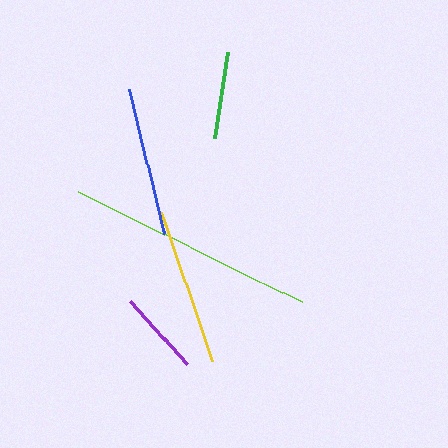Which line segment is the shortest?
The purple line is the shortest at approximately 86 pixels.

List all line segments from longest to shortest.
From longest to shortest: lime, yellow, blue, green, purple.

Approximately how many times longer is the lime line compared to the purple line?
The lime line is approximately 2.9 times the length of the purple line.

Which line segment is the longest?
The lime line is the longest at approximately 249 pixels.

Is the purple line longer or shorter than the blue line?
The blue line is longer than the purple line.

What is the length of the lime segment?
The lime segment is approximately 249 pixels long.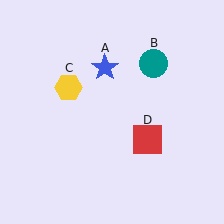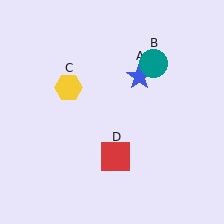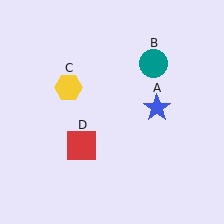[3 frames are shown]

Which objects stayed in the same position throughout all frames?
Teal circle (object B) and yellow hexagon (object C) remained stationary.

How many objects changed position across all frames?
2 objects changed position: blue star (object A), red square (object D).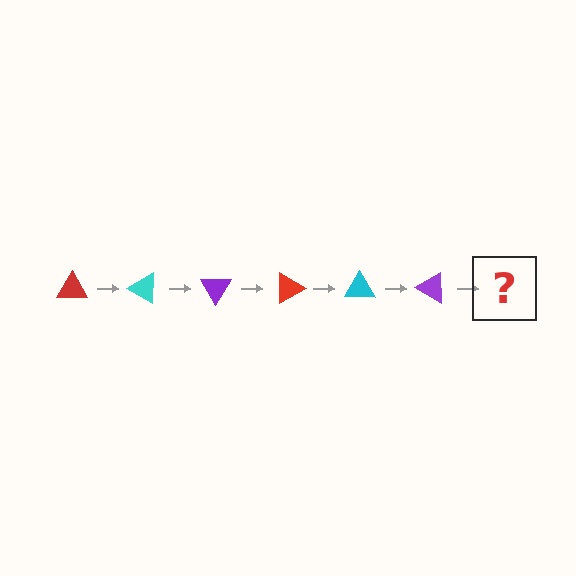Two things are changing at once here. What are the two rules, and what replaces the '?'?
The two rules are that it rotates 30 degrees each step and the color cycles through red, cyan, and purple. The '?' should be a red triangle, rotated 180 degrees from the start.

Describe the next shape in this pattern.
It should be a red triangle, rotated 180 degrees from the start.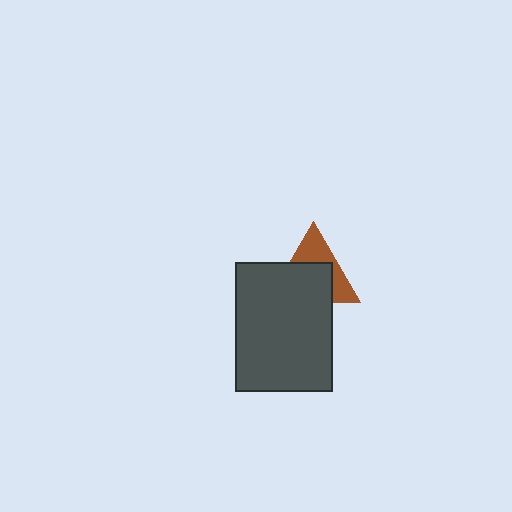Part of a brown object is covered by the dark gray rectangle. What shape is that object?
It is a triangle.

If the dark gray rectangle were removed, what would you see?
You would see the complete brown triangle.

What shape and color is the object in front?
The object in front is a dark gray rectangle.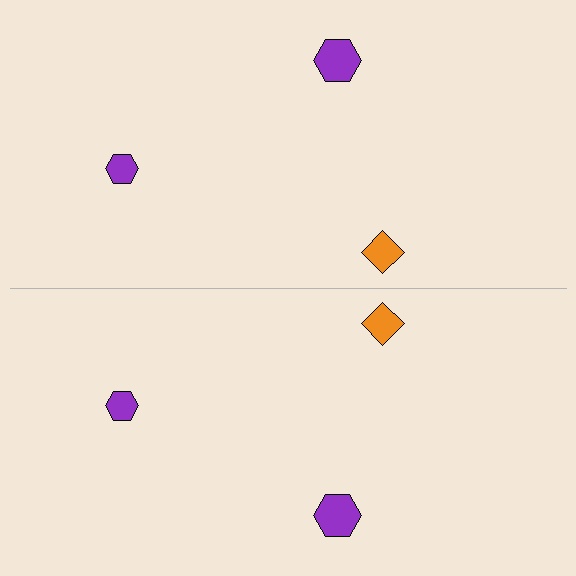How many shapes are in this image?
There are 6 shapes in this image.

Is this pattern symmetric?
Yes, this pattern has bilateral (reflection) symmetry.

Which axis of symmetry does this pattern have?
The pattern has a horizontal axis of symmetry running through the center of the image.